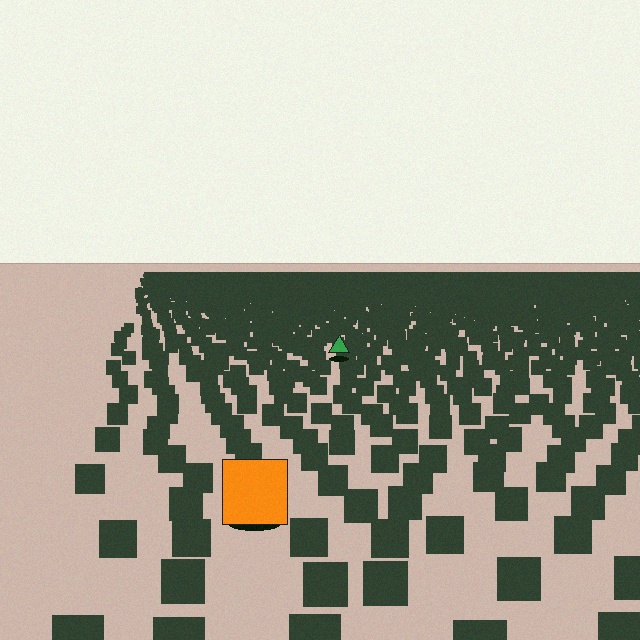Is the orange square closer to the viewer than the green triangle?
Yes. The orange square is closer — you can tell from the texture gradient: the ground texture is coarser near it.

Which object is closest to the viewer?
The orange square is closest. The texture marks near it are larger and more spread out.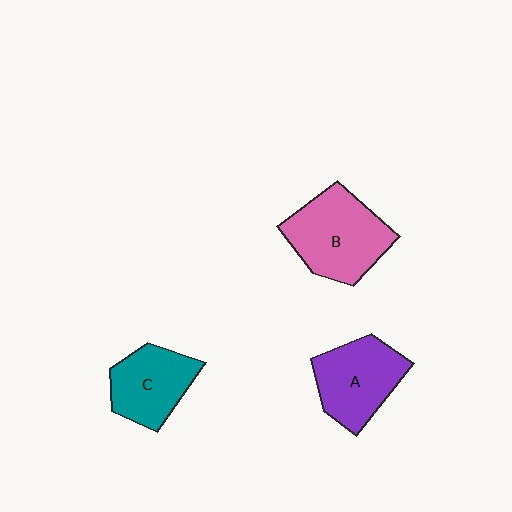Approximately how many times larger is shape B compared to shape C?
Approximately 1.4 times.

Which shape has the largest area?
Shape B (pink).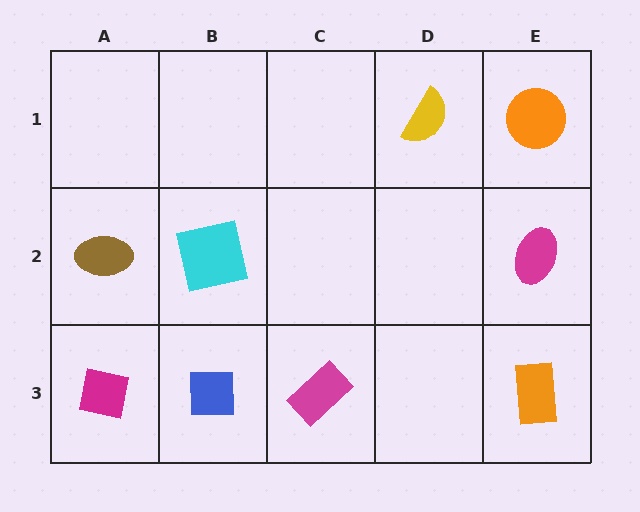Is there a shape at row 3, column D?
No, that cell is empty.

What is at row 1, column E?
An orange circle.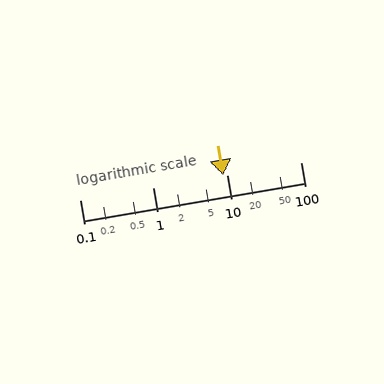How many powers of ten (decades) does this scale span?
The scale spans 3 decades, from 0.1 to 100.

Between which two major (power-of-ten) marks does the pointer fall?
The pointer is between 1 and 10.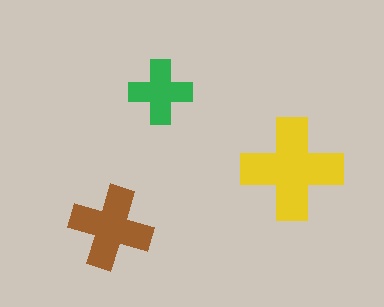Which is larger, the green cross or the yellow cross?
The yellow one.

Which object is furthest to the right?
The yellow cross is rightmost.